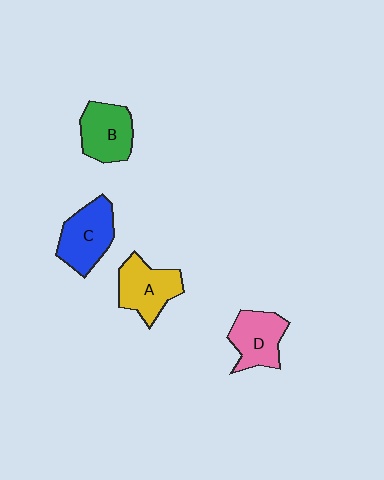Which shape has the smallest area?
Shape D (pink).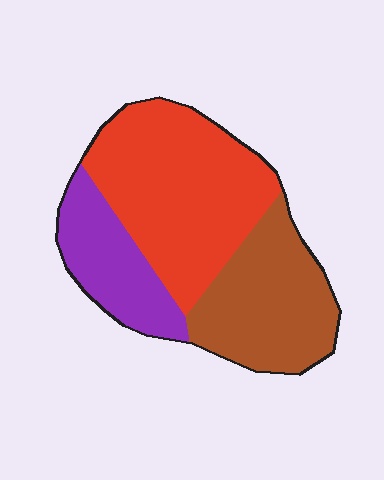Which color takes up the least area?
Purple, at roughly 20%.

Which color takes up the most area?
Red, at roughly 45%.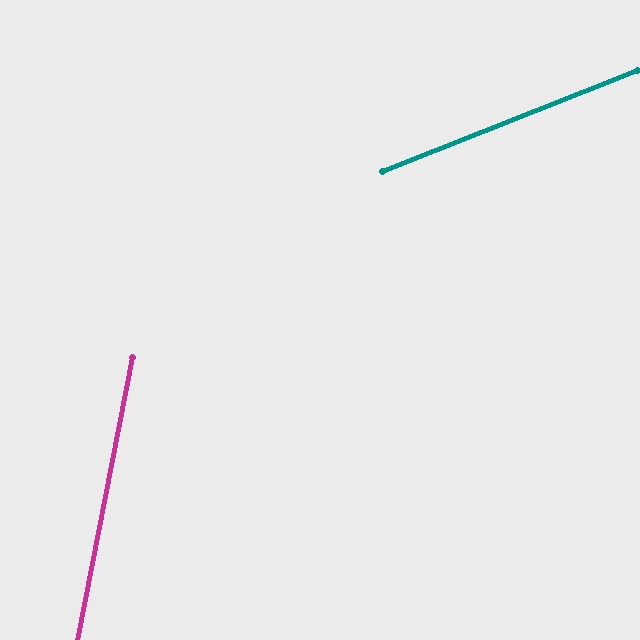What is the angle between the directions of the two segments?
Approximately 57 degrees.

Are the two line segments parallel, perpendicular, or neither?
Neither parallel nor perpendicular — they differ by about 57°.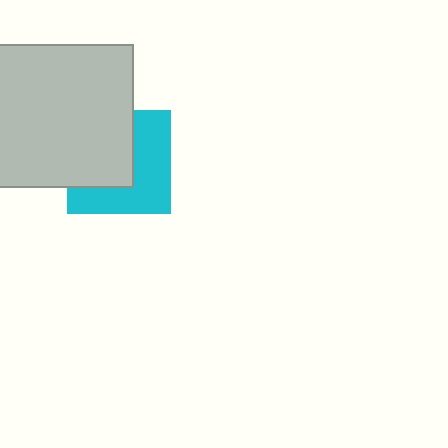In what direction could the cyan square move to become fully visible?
The cyan square could move toward the lower-right. That would shift it out from behind the light gray square entirely.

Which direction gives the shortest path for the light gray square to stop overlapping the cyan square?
Moving toward the upper-left gives the shortest separation.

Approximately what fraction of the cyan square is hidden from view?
Roughly 48% of the cyan square is hidden behind the light gray square.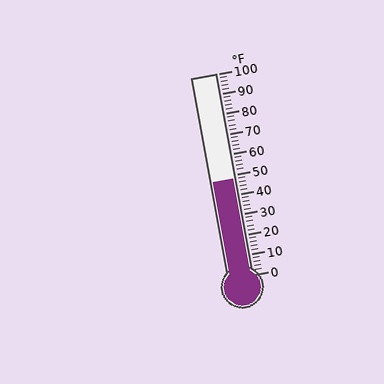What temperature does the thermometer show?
The thermometer shows approximately 48°F.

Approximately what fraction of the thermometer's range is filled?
The thermometer is filled to approximately 50% of its range.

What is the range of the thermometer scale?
The thermometer scale ranges from 0°F to 100°F.